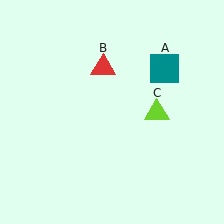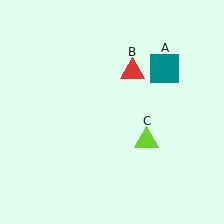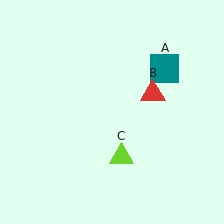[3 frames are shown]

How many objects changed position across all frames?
2 objects changed position: red triangle (object B), lime triangle (object C).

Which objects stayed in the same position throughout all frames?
Teal square (object A) remained stationary.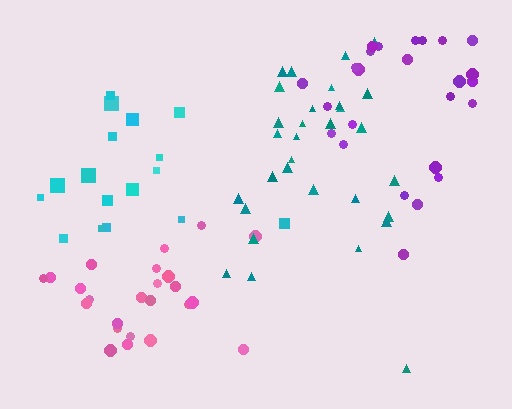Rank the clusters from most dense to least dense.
pink, teal, cyan, purple.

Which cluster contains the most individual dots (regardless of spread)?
Teal (31).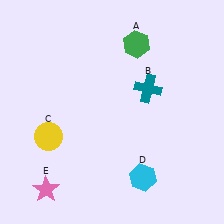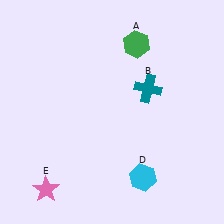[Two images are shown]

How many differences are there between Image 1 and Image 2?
There is 1 difference between the two images.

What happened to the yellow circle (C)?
The yellow circle (C) was removed in Image 2. It was in the bottom-left area of Image 1.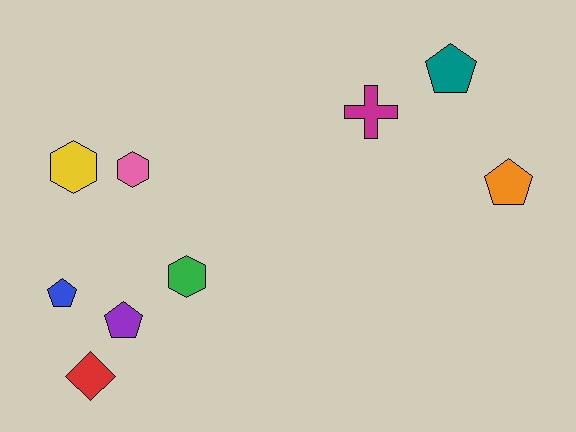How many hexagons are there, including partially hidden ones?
There are 3 hexagons.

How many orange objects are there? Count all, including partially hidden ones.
There is 1 orange object.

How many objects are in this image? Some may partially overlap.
There are 9 objects.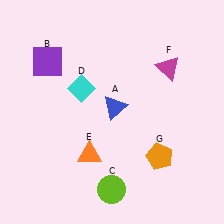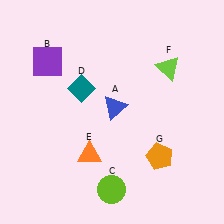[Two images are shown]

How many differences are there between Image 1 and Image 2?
There are 2 differences between the two images.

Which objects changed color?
D changed from cyan to teal. F changed from magenta to lime.